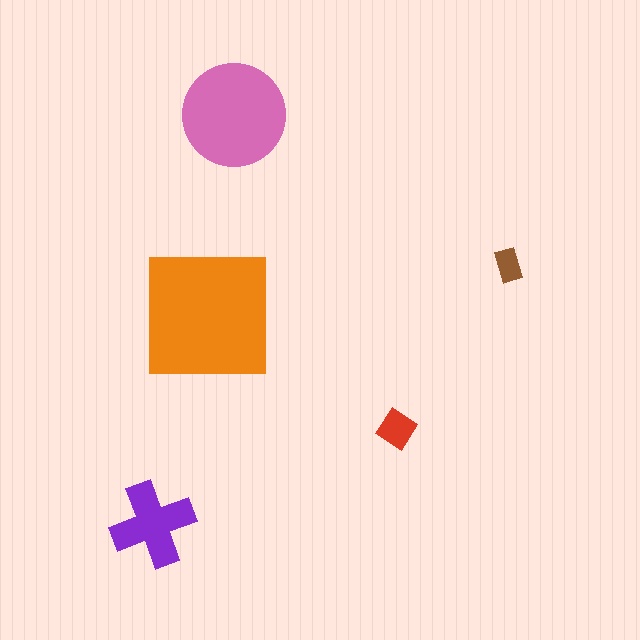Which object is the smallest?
The brown rectangle.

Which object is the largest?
The orange square.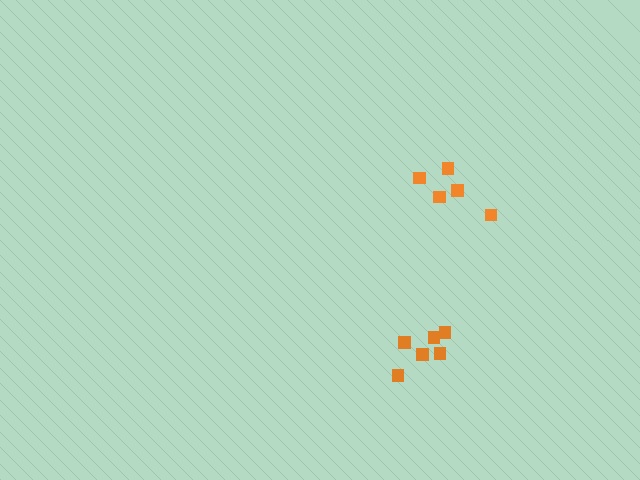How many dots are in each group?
Group 1: 5 dots, Group 2: 6 dots (11 total).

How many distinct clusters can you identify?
There are 2 distinct clusters.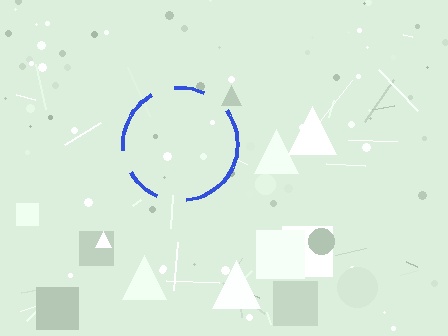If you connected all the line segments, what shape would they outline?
They would outline a circle.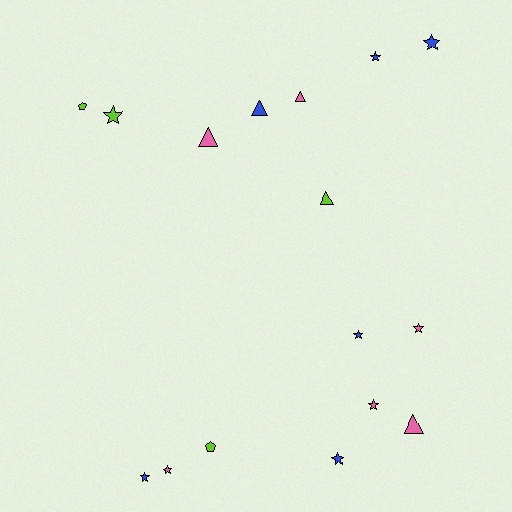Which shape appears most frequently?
Star, with 9 objects.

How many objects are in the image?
There are 16 objects.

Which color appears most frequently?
Blue, with 6 objects.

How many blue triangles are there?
There is 1 blue triangle.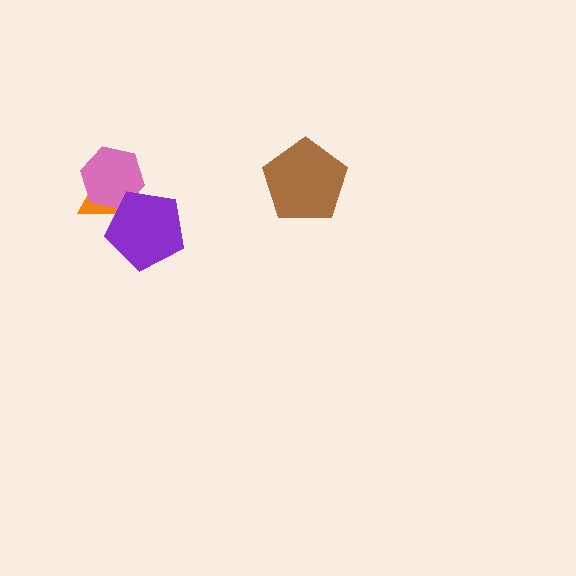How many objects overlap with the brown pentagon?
0 objects overlap with the brown pentagon.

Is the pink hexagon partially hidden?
Yes, it is partially covered by another shape.